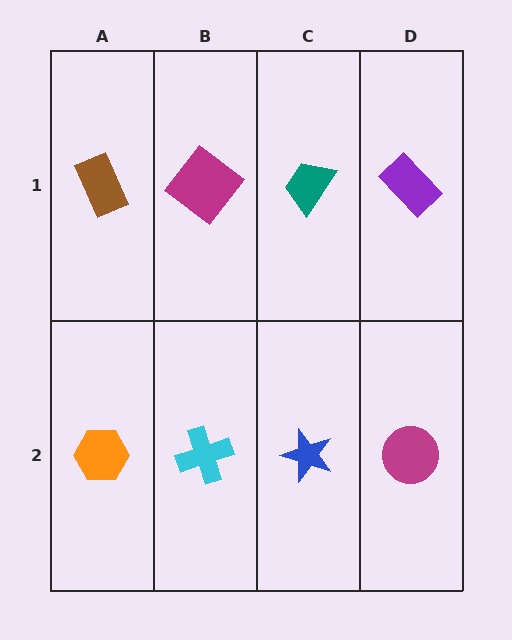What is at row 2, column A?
An orange hexagon.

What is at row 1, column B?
A magenta diamond.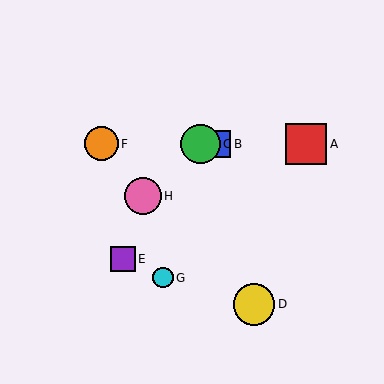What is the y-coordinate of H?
Object H is at y≈196.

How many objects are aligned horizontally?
4 objects (A, B, C, F) are aligned horizontally.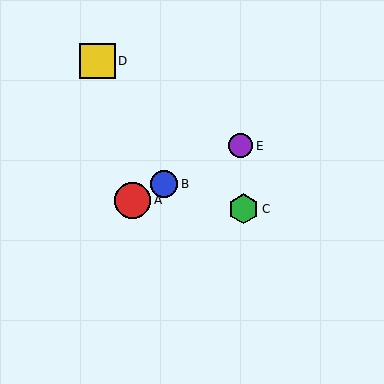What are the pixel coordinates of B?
Object B is at (164, 184).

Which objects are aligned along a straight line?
Objects A, B, E are aligned along a straight line.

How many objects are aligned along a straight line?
3 objects (A, B, E) are aligned along a straight line.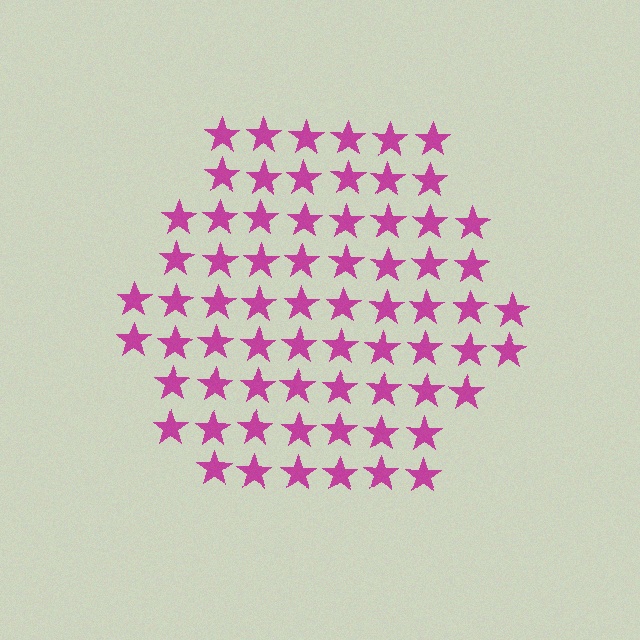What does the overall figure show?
The overall figure shows a hexagon.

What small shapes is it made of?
It is made of small stars.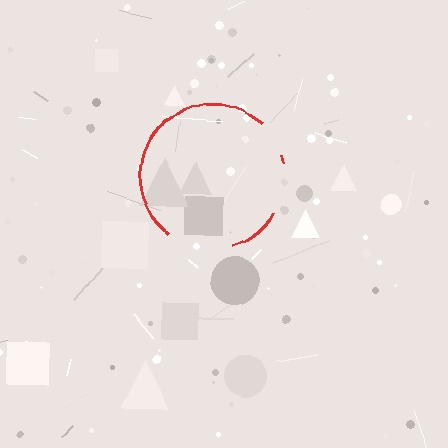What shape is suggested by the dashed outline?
The dashed outline suggests a circle.